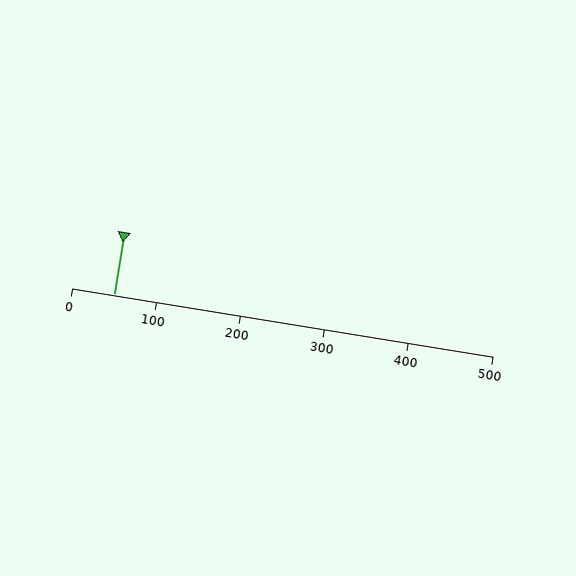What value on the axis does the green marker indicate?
The marker indicates approximately 50.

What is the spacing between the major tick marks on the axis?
The major ticks are spaced 100 apart.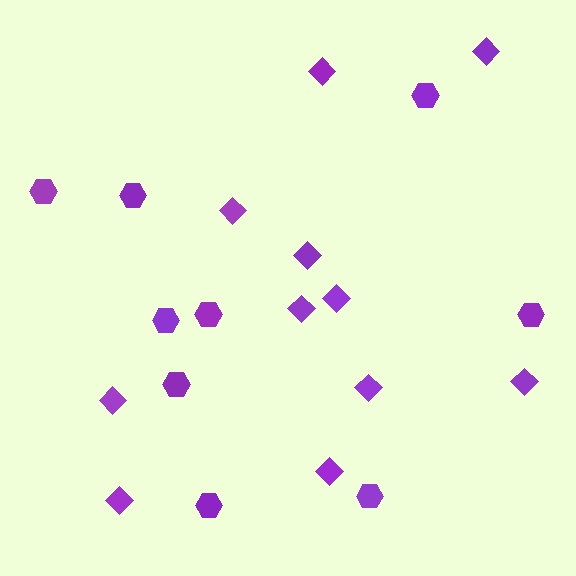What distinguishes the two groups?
There are 2 groups: one group of diamonds (11) and one group of hexagons (9).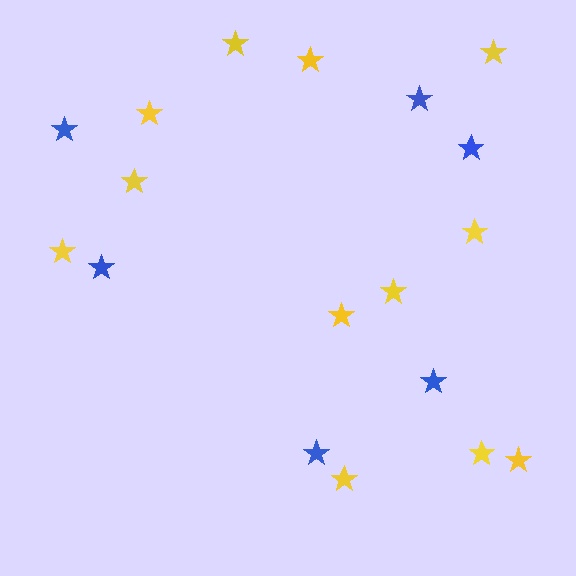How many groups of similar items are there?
There are 2 groups: one group of yellow stars (12) and one group of blue stars (6).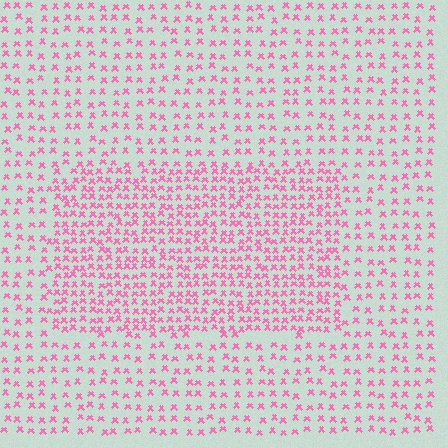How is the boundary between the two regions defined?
The boundary is defined by a change in element density (approximately 1.9x ratio). All elements are the same color, size, and shape.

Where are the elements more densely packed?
The elements are more densely packed inside the rectangle boundary.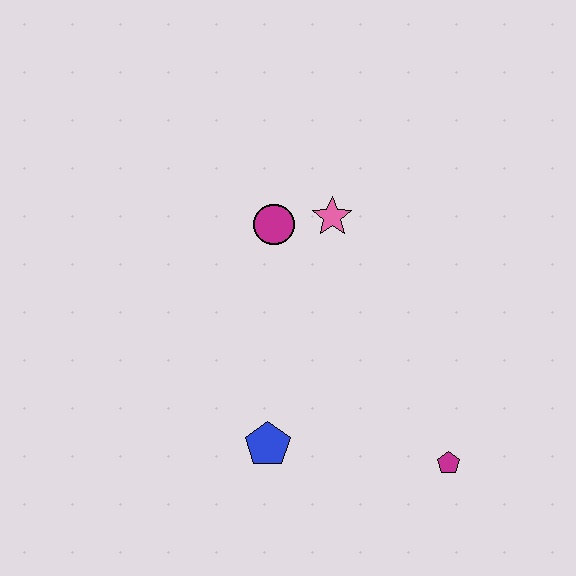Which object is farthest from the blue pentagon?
The pink star is farthest from the blue pentagon.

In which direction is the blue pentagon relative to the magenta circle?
The blue pentagon is below the magenta circle.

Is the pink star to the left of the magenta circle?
No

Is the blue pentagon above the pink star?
No